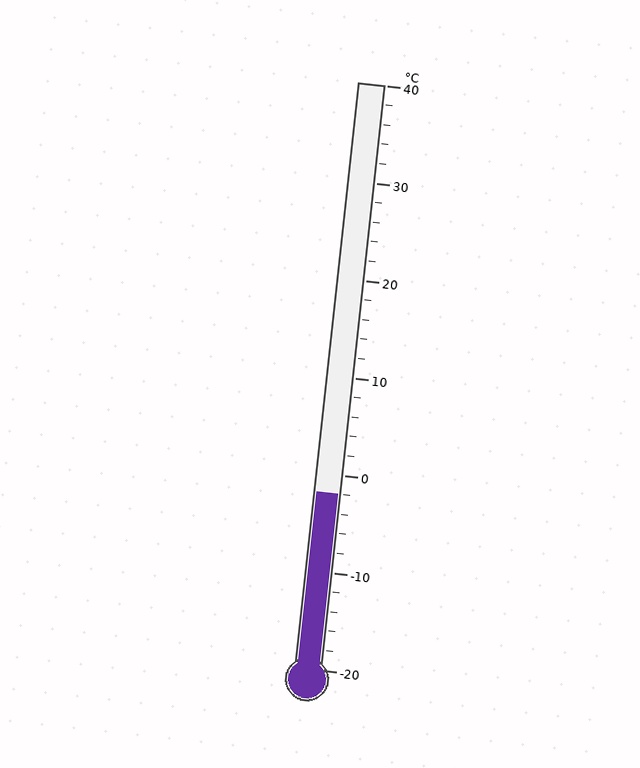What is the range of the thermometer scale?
The thermometer scale ranges from -20°C to 40°C.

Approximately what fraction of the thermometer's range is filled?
The thermometer is filled to approximately 30% of its range.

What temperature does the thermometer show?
The thermometer shows approximately -2°C.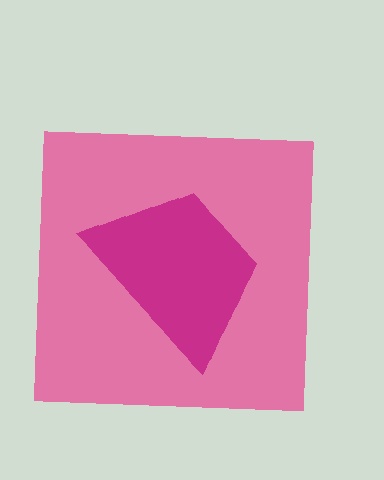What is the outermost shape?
The pink square.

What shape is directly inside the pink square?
The magenta trapezoid.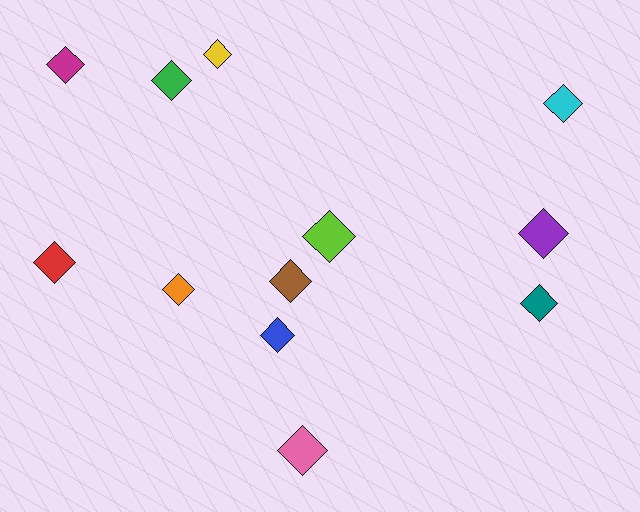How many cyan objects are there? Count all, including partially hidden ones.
There is 1 cyan object.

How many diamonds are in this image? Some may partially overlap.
There are 12 diamonds.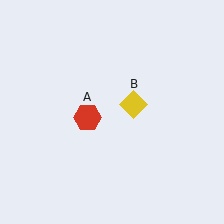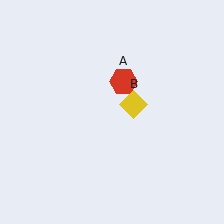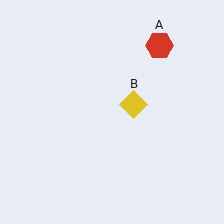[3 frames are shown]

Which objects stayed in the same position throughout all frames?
Yellow diamond (object B) remained stationary.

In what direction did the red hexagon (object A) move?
The red hexagon (object A) moved up and to the right.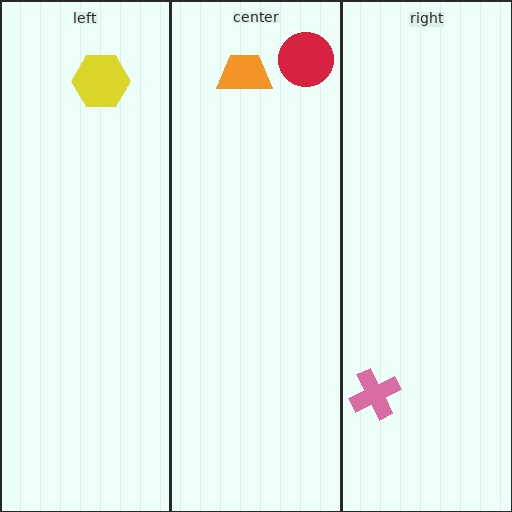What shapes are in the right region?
The pink cross.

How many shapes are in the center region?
2.